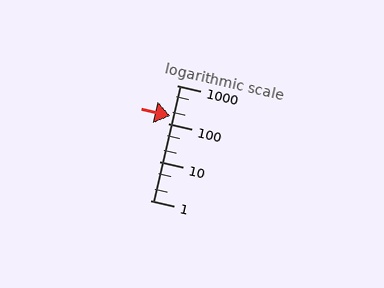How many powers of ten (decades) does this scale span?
The scale spans 3 decades, from 1 to 1000.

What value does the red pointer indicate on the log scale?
The pointer indicates approximately 160.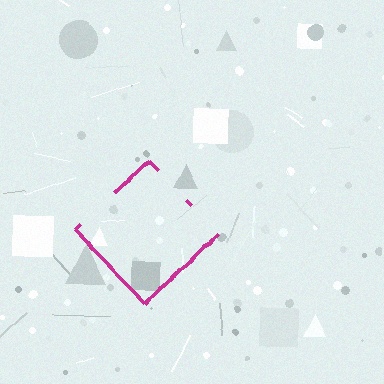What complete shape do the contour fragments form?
The contour fragments form a diamond.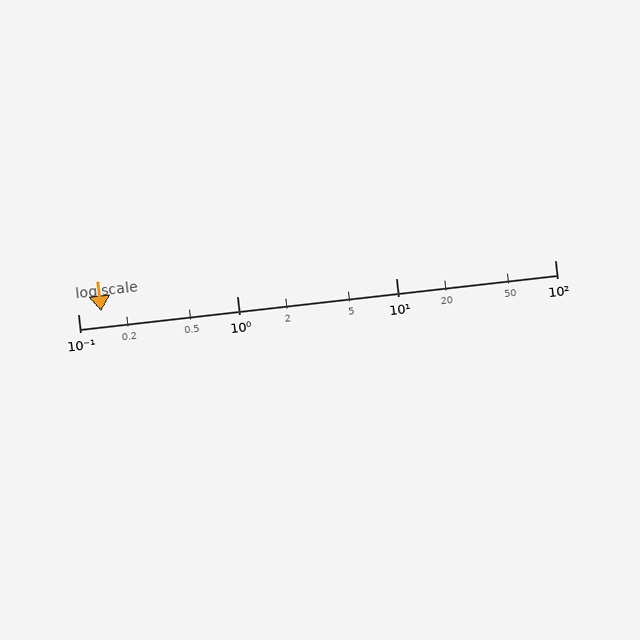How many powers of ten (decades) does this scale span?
The scale spans 3 decades, from 0.1 to 100.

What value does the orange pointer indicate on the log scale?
The pointer indicates approximately 0.14.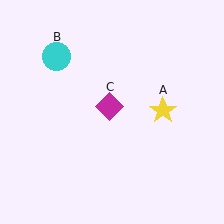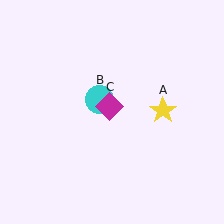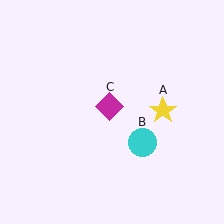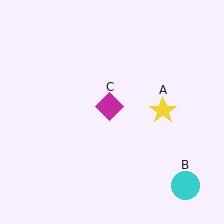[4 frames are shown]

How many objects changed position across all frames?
1 object changed position: cyan circle (object B).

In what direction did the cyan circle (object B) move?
The cyan circle (object B) moved down and to the right.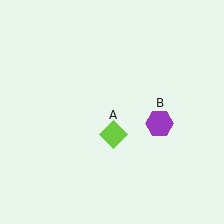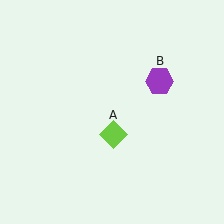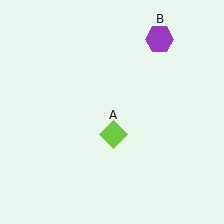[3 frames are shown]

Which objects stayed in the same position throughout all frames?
Lime diamond (object A) remained stationary.